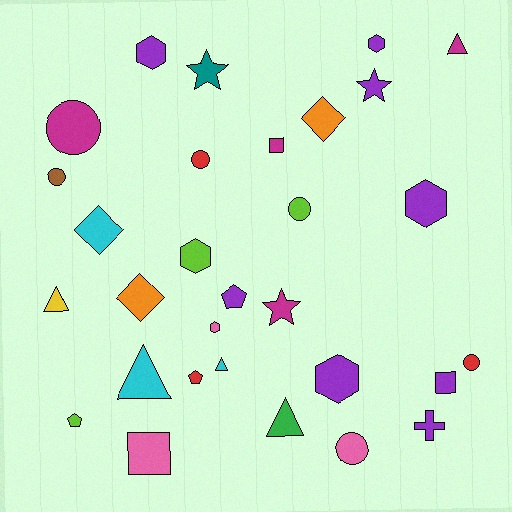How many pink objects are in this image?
There are 3 pink objects.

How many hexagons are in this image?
There are 6 hexagons.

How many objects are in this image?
There are 30 objects.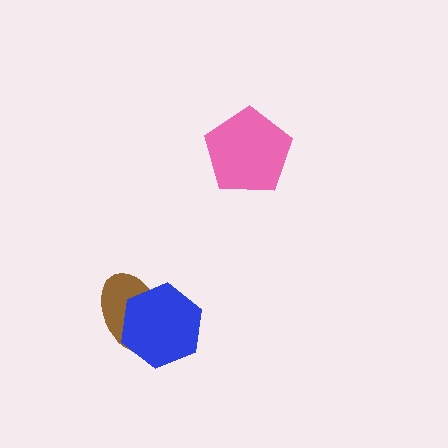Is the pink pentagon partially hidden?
No, no other shape covers it.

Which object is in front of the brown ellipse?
The blue hexagon is in front of the brown ellipse.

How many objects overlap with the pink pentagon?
0 objects overlap with the pink pentagon.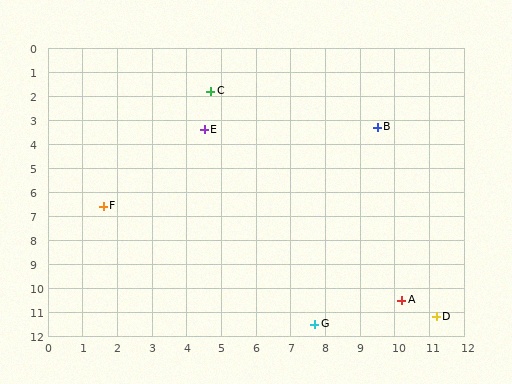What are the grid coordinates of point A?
Point A is at approximately (10.2, 10.5).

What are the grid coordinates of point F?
Point F is at approximately (1.6, 6.6).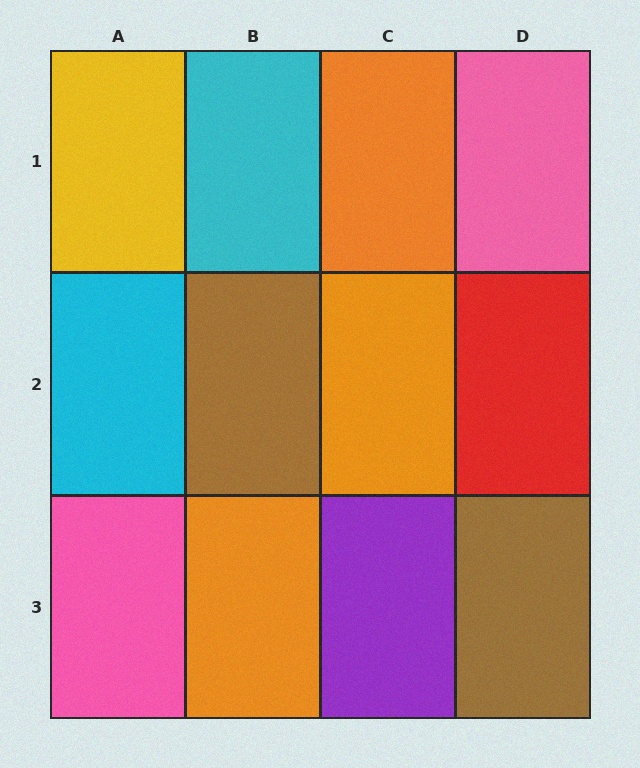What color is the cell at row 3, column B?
Orange.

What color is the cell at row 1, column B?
Cyan.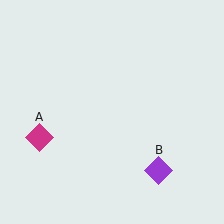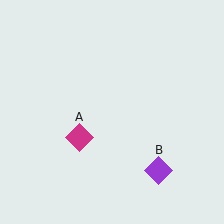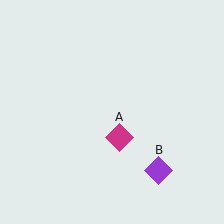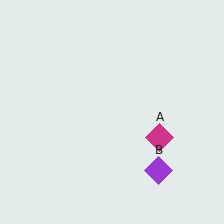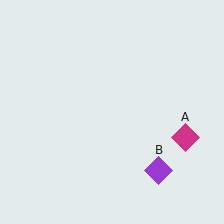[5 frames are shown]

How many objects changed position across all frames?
1 object changed position: magenta diamond (object A).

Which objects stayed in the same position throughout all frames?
Purple diamond (object B) remained stationary.